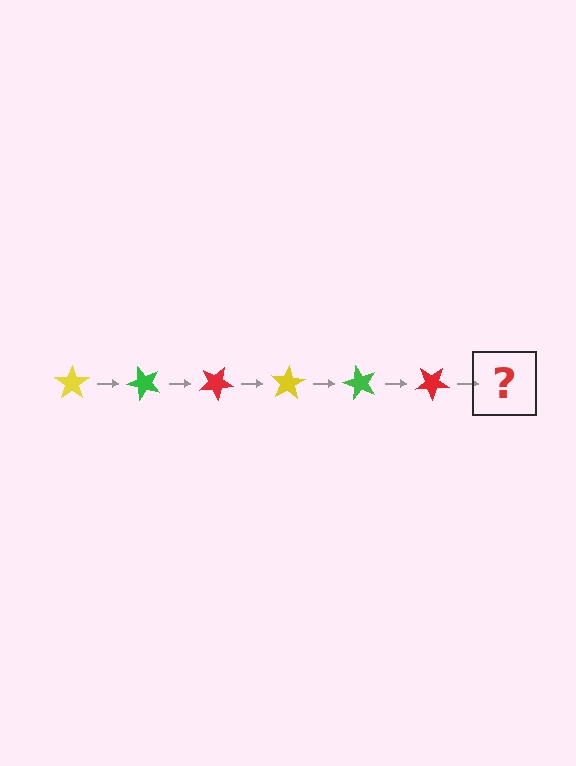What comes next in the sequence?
The next element should be a yellow star, rotated 300 degrees from the start.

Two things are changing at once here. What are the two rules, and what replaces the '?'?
The two rules are that it rotates 50 degrees each step and the color cycles through yellow, green, and red. The '?' should be a yellow star, rotated 300 degrees from the start.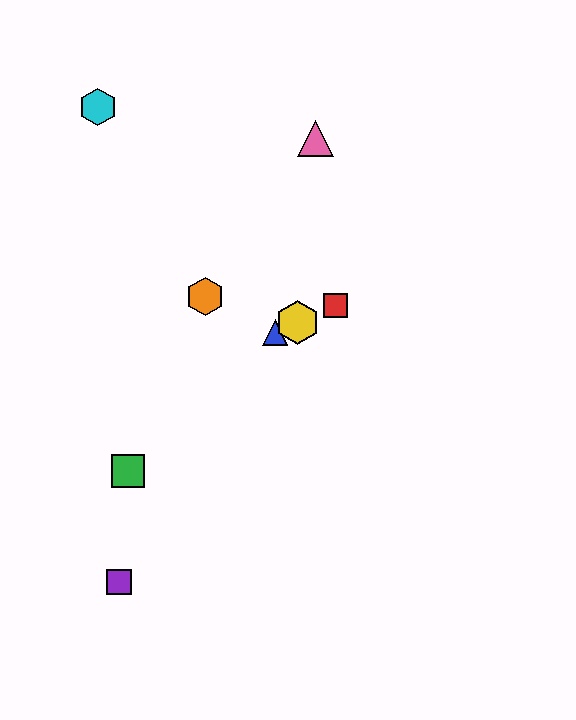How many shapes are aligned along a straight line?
3 shapes (the red square, the blue triangle, the yellow hexagon) are aligned along a straight line.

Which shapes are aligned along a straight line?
The red square, the blue triangle, the yellow hexagon are aligned along a straight line.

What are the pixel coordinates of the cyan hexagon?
The cyan hexagon is at (98, 107).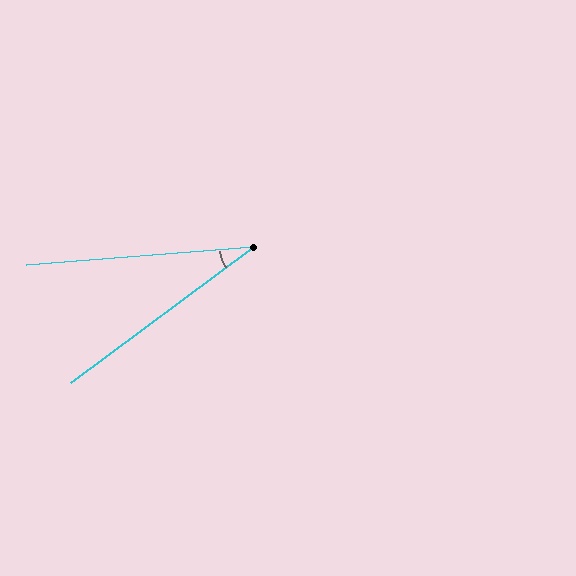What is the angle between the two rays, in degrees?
Approximately 32 degrees.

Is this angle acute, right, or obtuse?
It is acute.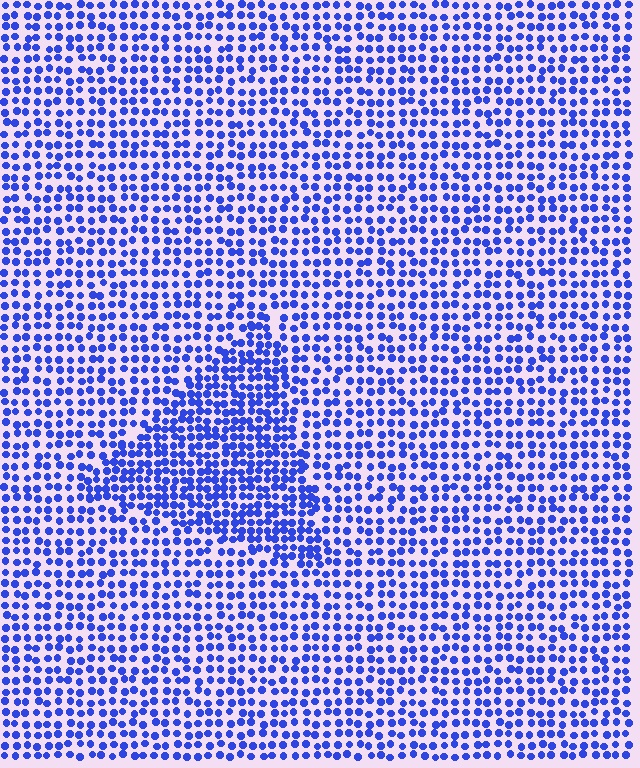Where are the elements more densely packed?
The elements are more densely packed inside the triangle boundary.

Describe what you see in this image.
The image contains small blue elements arranged at two different densities. A triangle-shaped region is visible where the elements are more densely packed than the surrounding area.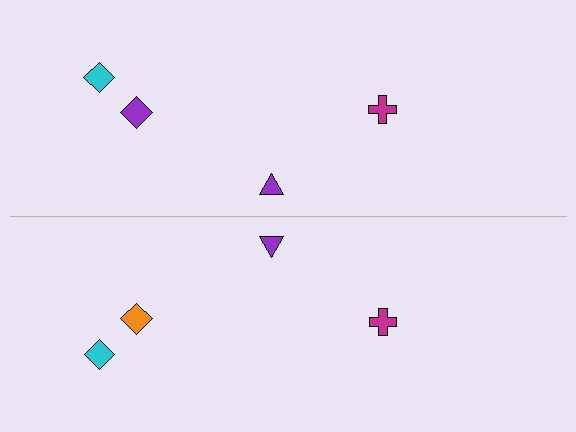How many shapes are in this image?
There are 8 shapes in this image.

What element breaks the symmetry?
The orange diamond on the bottom side breaks the symmetry — its mirror counterpart is purple.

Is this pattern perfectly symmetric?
No, the pattern is not perfectly symmetric. The orange diamond on the bottom side breaks the symmetry — its mirror counterpart is purple.